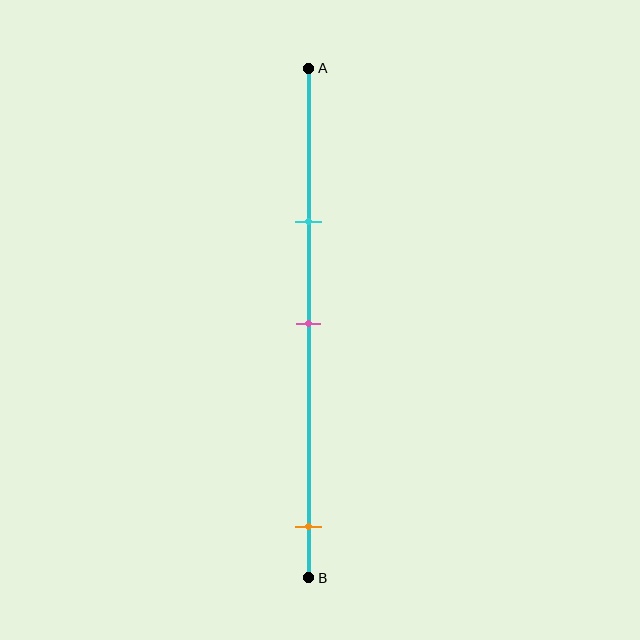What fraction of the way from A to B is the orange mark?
The orange mark is approximately 90% (0.9) of the way from A to B.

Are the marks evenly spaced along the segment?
No, the marks are not evenly spaced.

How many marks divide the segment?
There are 3 marks dividing the segment.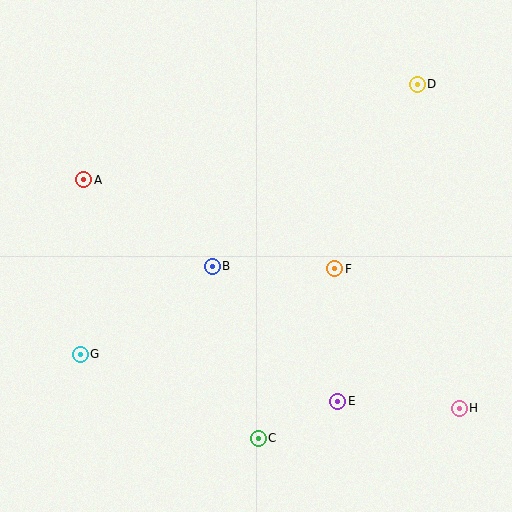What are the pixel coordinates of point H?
Point H is at (459, 408).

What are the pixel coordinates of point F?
Point F is at (335, 269).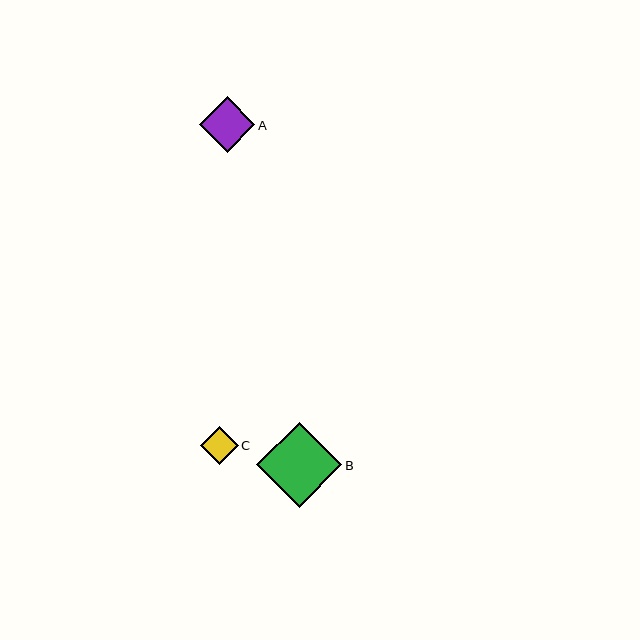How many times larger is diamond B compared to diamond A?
Diamond B is approximately 1.5 times the size of diamond A.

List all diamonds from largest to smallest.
From largest to smallest: B, A, C.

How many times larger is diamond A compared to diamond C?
Diamond A is approximately 1.5 times the size of diamond C.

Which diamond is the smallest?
Diamond C is the smallest with a size of approximately 38 pixels.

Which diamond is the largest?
Diamond B is the largest with a size of approximately 85 pixels.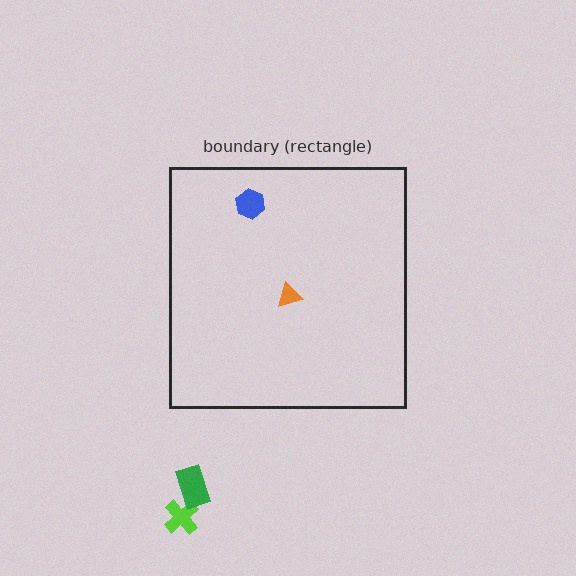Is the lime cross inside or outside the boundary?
Outside.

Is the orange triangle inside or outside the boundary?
Inside.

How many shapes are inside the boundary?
2 inside, 2 outside.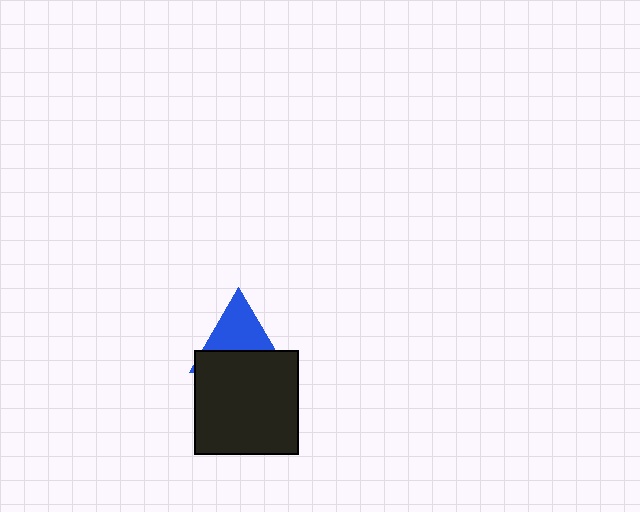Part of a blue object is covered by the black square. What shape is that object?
It is a triangle.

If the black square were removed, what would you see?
You would see the complete blue triangle.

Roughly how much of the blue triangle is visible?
About half of it is visible (roughly 53%).